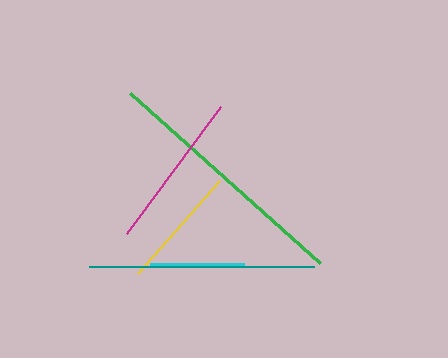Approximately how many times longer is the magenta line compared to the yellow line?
The magenta line is approximately 1.3 times the length of the yellow line.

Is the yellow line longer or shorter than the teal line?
The teal line is longer than the yellow line.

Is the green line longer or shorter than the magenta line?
The green line is longer than the magenta line.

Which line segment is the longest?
The green line is the longest at approximately 255 pixels.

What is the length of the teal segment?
The teal segment is approximately 226 pixels long.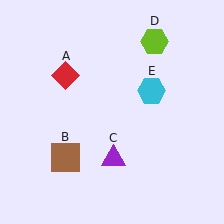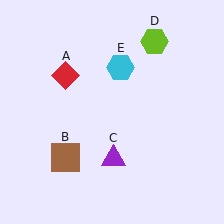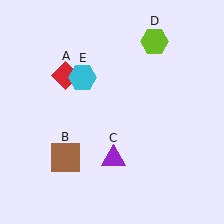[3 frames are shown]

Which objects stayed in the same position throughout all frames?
Red diamond (object A) and brown square (object B) and purple triangle (object C) and lime hexagon (object D) remained stationary.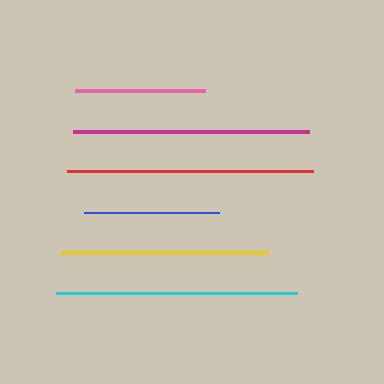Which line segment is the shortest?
The pink line is the shortest at approximately 130 pixels.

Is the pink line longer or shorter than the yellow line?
The yellow line is longer than the pink line.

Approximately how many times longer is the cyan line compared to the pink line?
The cyan line is approximately 1.9 times the length of the pink line.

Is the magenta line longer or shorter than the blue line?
The magenta line is longer than the blue line.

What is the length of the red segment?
The red segment is approximately 246 pixels long.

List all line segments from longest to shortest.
From longest to shortest: red, cyan, magenta, yellow, blue, pink.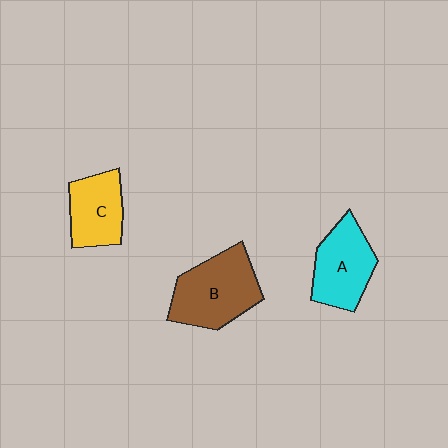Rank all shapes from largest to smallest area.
From largest to smallest: B (brown), A (cyan), C (yellow).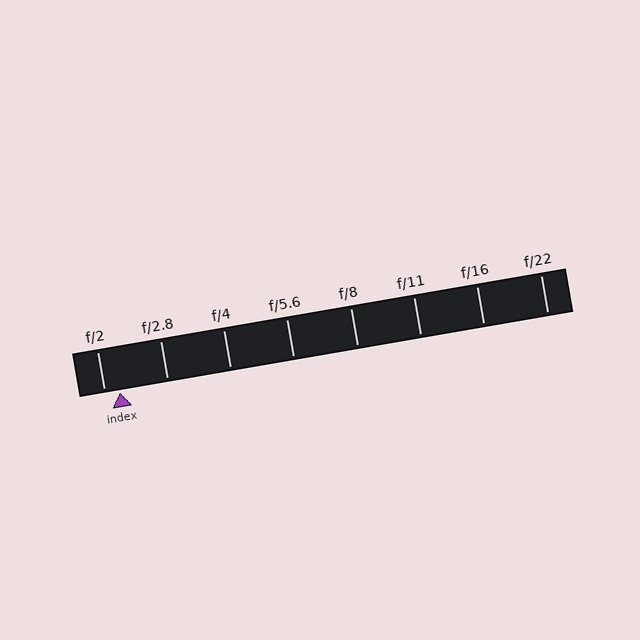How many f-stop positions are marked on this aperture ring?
There are 8 f-stop positions marked.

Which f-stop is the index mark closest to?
The index mark is closest to f/2.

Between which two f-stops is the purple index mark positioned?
The index mark is between f/2 and f/2.8.